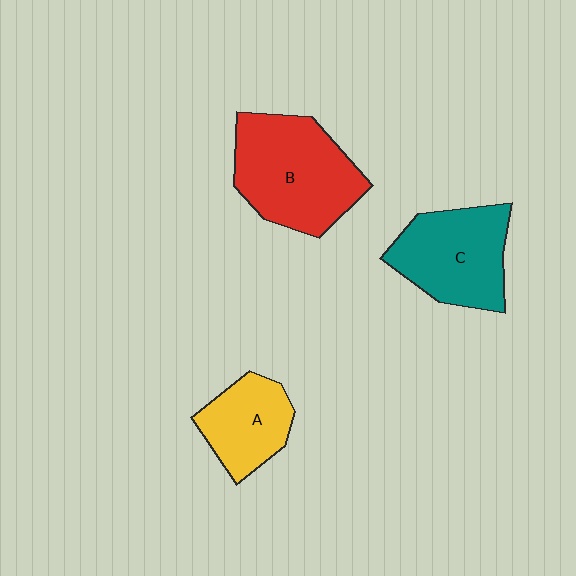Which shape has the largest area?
Shape B (red).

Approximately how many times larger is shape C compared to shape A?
Approximately 1.4 times.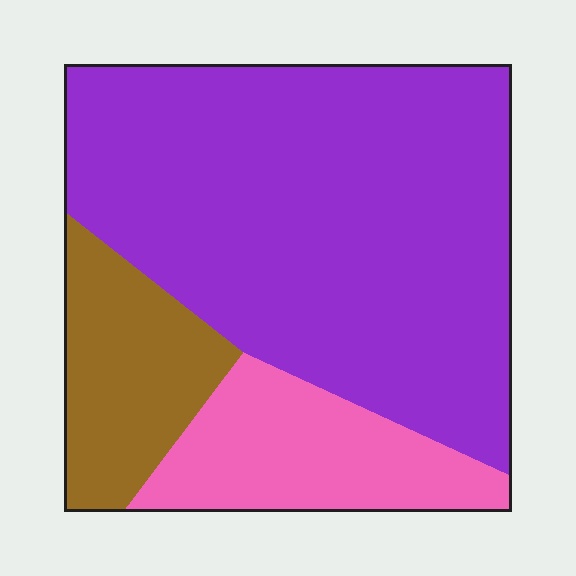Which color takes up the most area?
Purple, at roughly 65%.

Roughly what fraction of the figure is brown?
Brown covers around 15% of the figure.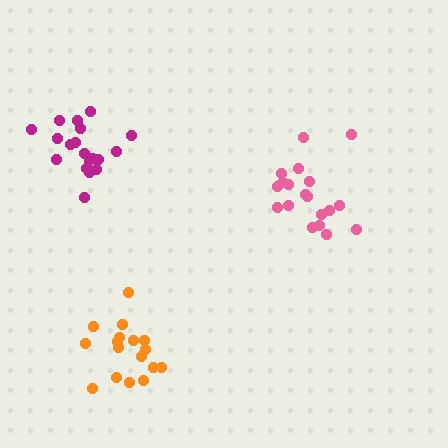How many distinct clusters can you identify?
There are 3 distinct clusters.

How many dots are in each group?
Group 1: 19 dots, Group 2: 17 dots, Group 3: 19 dots (55 total).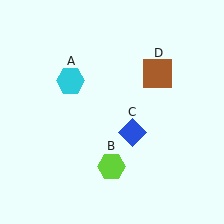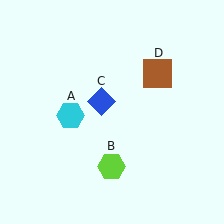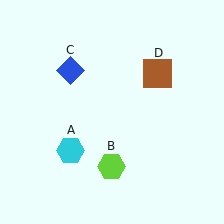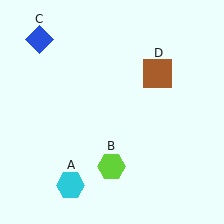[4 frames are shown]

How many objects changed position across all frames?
2 objects changed position: cyan hexagon (object A), blue diamond (object C).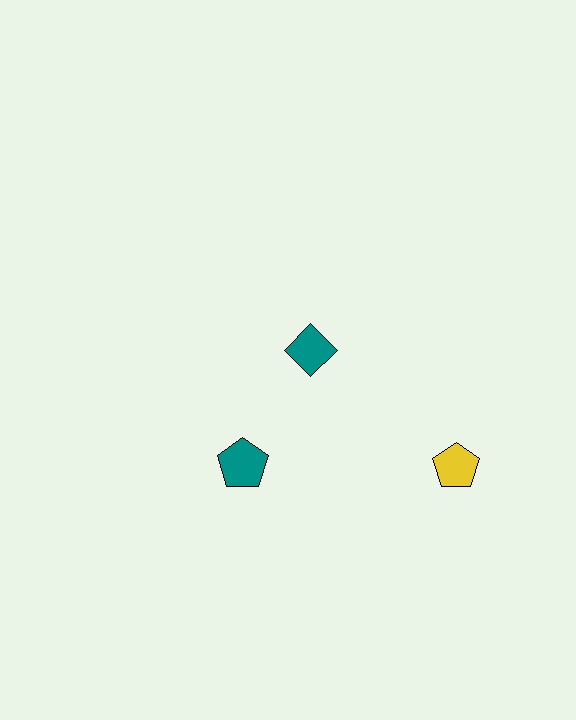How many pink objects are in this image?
There are no pink objects.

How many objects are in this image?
There are 3 objects.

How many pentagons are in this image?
There are 2 pentagons.